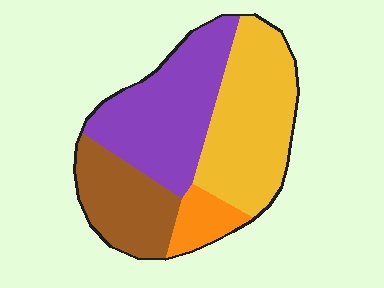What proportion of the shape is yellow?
Yellow takes up between a quarter and a half of the shape.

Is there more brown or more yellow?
Yellow.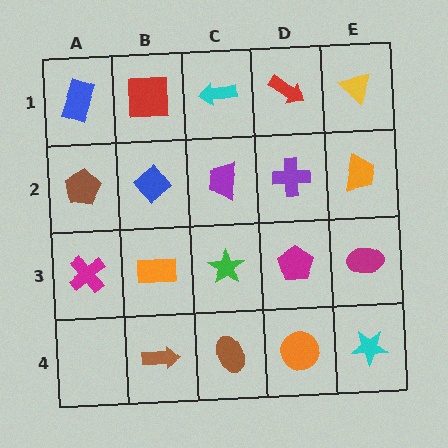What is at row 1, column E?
A yellow triangle.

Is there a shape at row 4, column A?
No, that cell is empty.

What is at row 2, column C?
A purple trapezoid.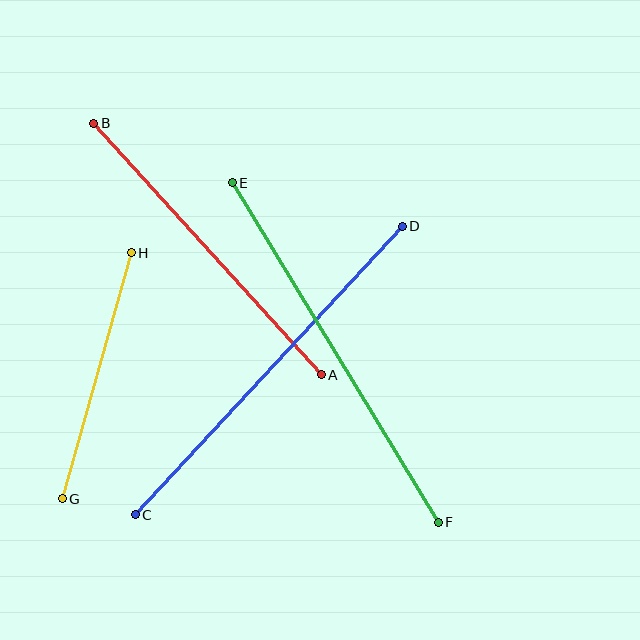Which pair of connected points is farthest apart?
Points E and F are farthest apart.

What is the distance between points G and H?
The distance is approximately 255 pixels.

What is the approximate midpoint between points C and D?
The midpoint is at approximately (269, 371) pixels.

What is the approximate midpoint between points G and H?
The midpoint is at approximately (97, 376) pixels.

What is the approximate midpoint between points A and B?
The midpoint is at approximately (207, 249) pixels.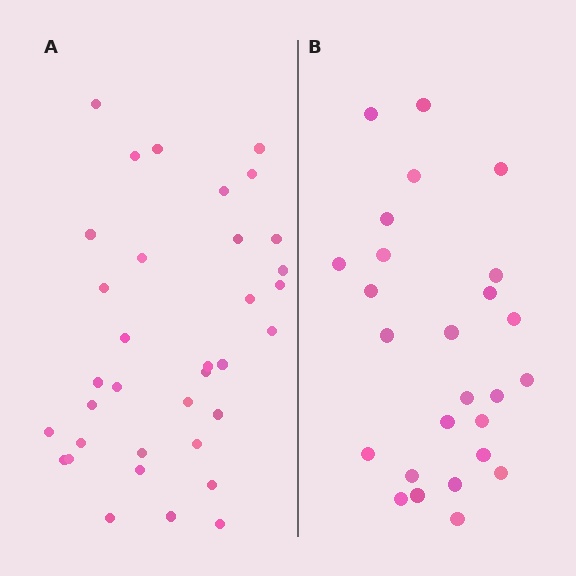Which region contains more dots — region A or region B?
Region A (the left region) has more dots.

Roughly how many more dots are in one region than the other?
Region A has roughly 8 or so more dots than region B.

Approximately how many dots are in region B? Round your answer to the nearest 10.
About 30 dots. (The exact count is 26, which rounds to 30.)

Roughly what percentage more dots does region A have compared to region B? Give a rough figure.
About 35% more.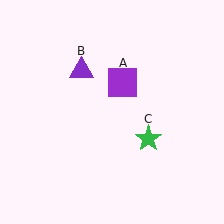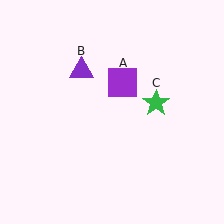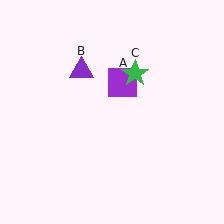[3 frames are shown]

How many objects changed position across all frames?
1 object changed position: green star (object C).